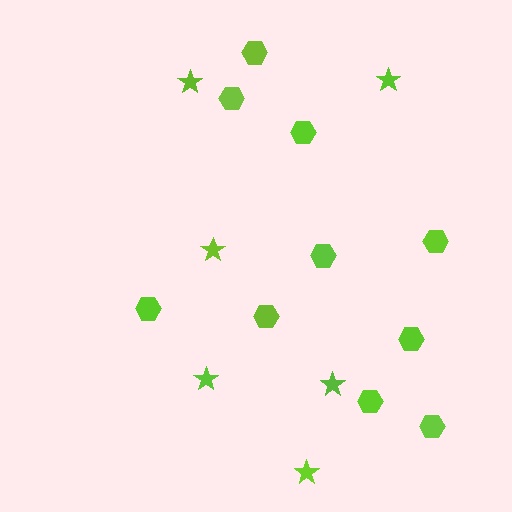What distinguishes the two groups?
There are 2 groups: one group of stars (6) and one group of hexagons (10).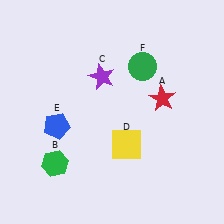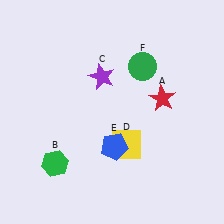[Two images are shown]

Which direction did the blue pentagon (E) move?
The blue pentagon (E) moved right.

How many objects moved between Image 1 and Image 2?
1 object moved between the two images.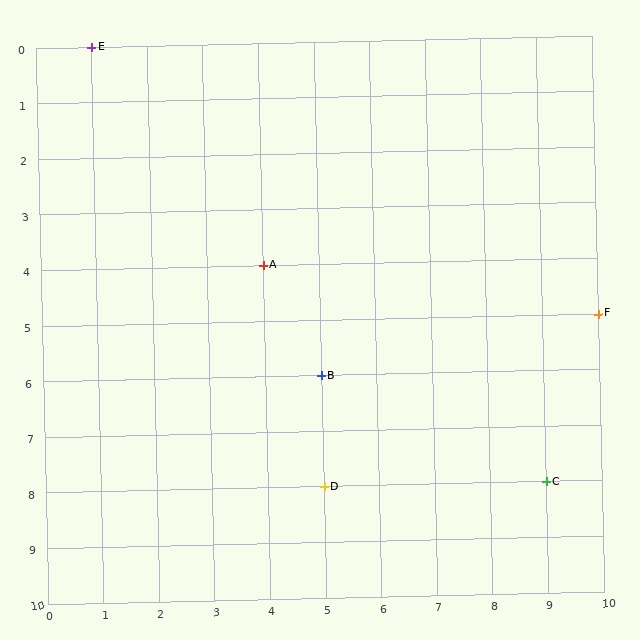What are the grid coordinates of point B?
Point B is at grid coordinates (5, 6).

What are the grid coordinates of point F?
Point F is at grid coordinates (10, 5).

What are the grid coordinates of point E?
Point E is at grid coordinates (1, 0).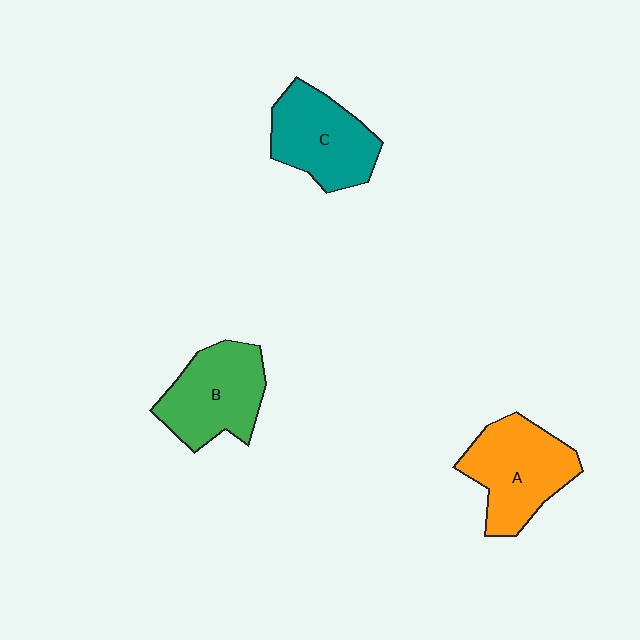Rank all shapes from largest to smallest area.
From largest to smallest: A (orange), B (green), C (teal).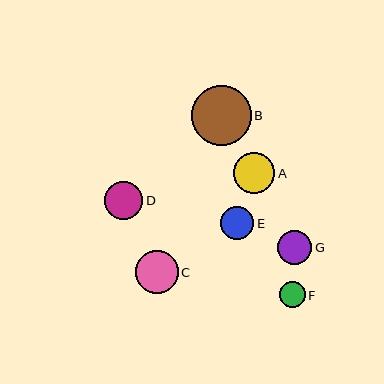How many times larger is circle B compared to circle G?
Circle B is approximately 1.7 times the size of circle G.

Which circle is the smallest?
Circle F is the smallest with a size of approximately 26 pixels.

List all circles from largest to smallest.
From largest to smallest: B, C, A, D, G, E, F.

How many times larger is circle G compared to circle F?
Circle G is approximately 1.4 times the size of circle F.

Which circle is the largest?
Circle B is the largest with a size of approximately 60 pixels.